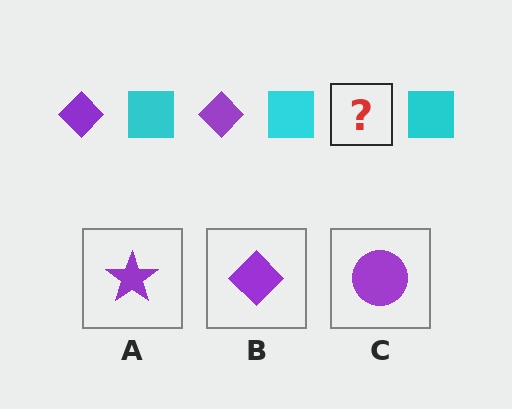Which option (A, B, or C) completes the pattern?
B.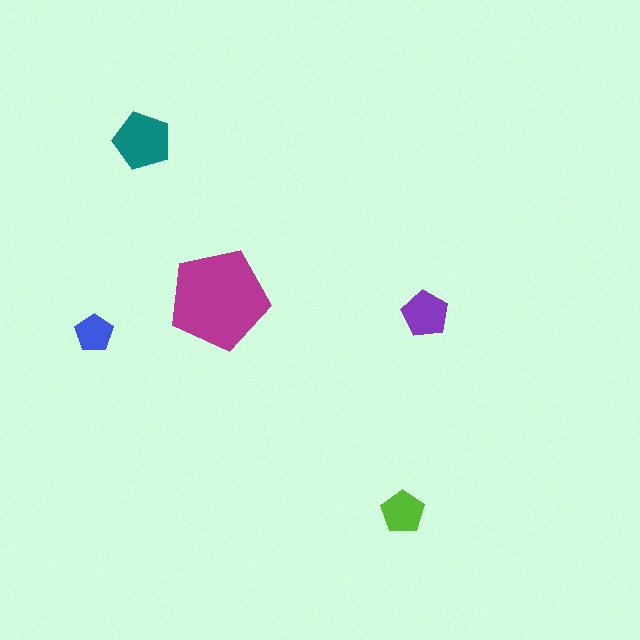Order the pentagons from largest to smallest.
the magenta one, the teal one, the purple one, the lime one, the blue one.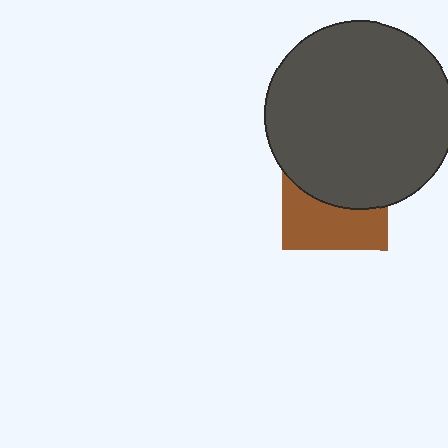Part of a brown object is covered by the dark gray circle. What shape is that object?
It is a square.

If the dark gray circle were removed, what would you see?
You would see the complete brown square.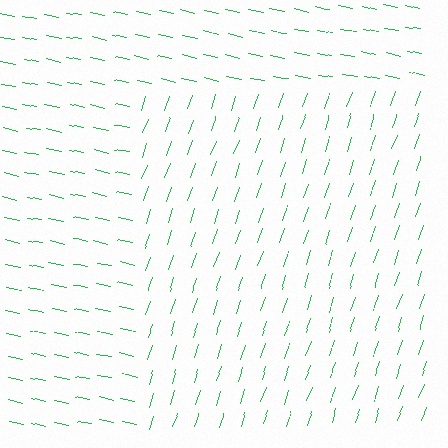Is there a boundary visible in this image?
Yes, there is a texture boundary formed by a change in line orientation.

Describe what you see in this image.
The image is filled with small green line segments. A rectangle region in the image has lines oriented differently from the surrounding lines, creating a visible texture boundary.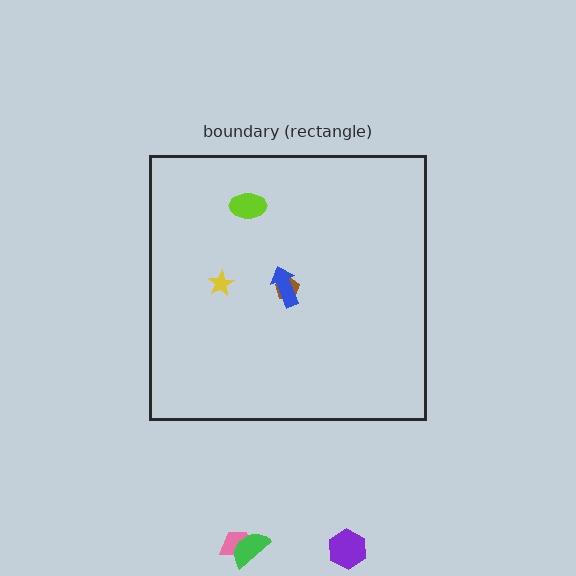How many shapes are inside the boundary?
4 inside, 3 outside.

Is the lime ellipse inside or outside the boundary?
Inside.